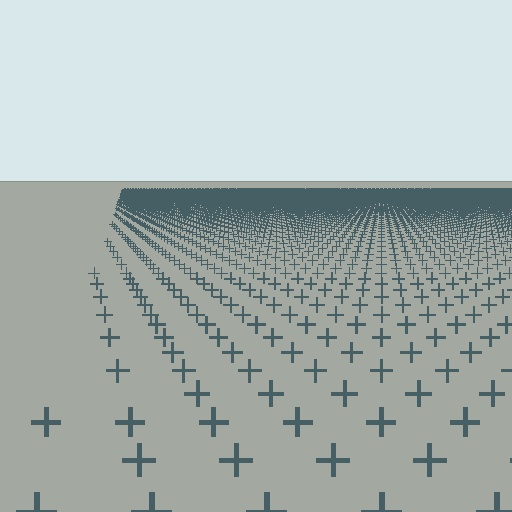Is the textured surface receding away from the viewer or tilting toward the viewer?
The surface is receding away from the viewer. Texture elements get smaller and denser toward the top.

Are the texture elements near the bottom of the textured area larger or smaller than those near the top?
Larger. Near the bottom, elements are closer to the viewer and appear at a bigger on-screen size.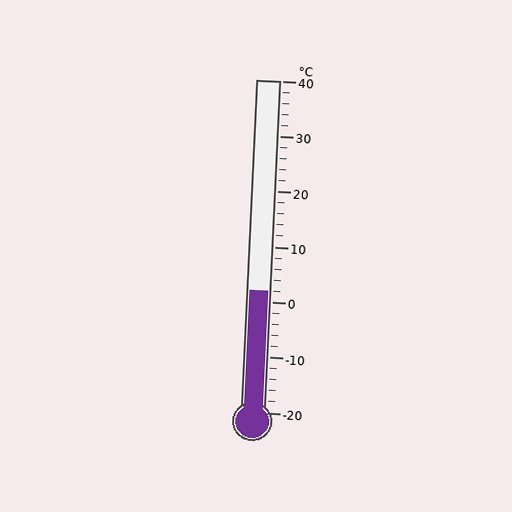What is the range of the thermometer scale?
The thermometer scale ranges from -20°C to 40°C.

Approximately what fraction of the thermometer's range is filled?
The thermometer is filled to approximately 35% of its range.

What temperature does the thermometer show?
The thermometer shows approximately 2°C.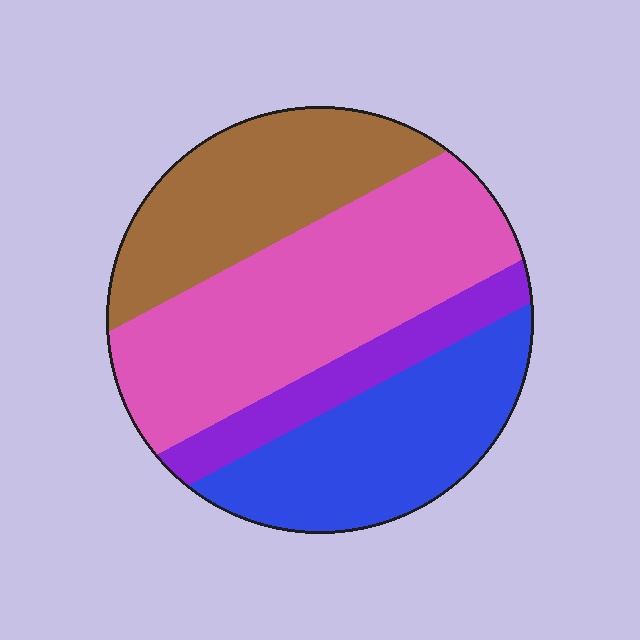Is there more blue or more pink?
Pink.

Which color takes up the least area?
Purple, at roughly 10%.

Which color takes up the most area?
Pink, at roughly 40%.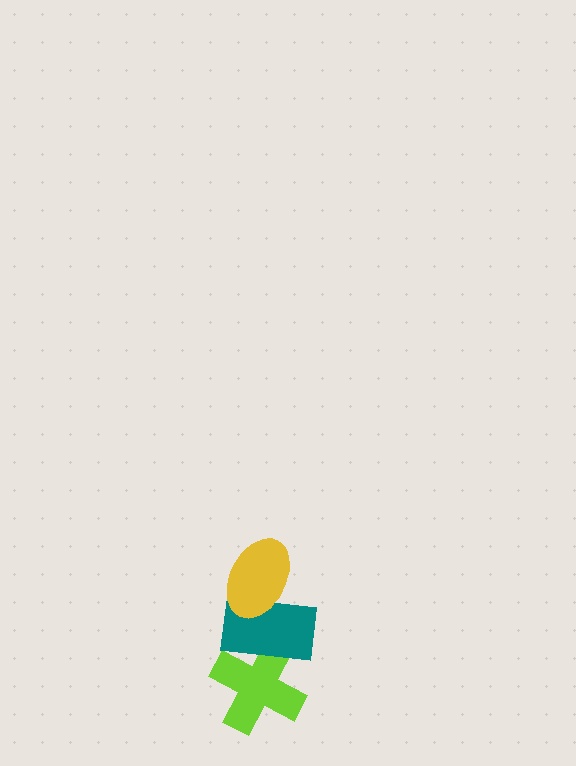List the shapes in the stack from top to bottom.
From top to bottom: the yellow ellipse, the teal rectangle, the lime cross.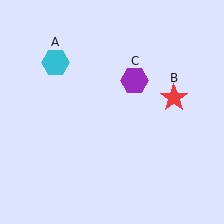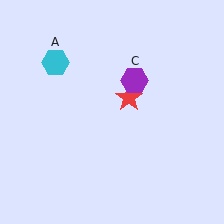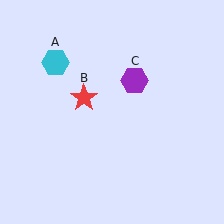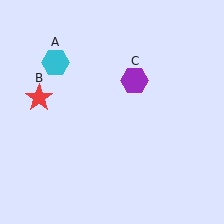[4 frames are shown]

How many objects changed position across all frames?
1 object changed position: red star (object B).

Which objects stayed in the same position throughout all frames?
Cyan hexagon (object A) and purple hexagon (object C) remained stationary.